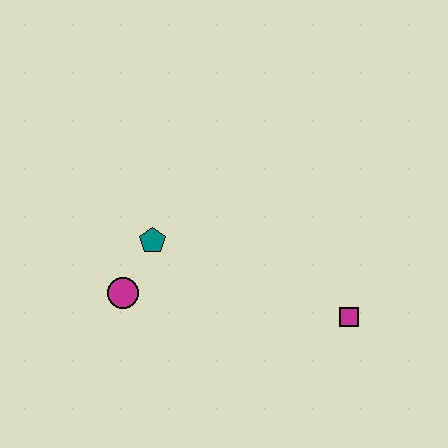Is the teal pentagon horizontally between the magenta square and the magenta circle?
Yes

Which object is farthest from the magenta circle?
The magenta square is farthest from the magenta circle.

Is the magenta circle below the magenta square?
No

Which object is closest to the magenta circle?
The teal pentagon is closest to the magenta circle.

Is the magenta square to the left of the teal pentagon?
No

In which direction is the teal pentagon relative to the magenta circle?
The teal pentagon is above the magenta circle.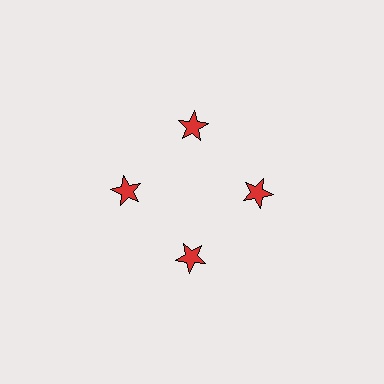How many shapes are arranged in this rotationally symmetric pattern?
There are 4 shapes, arranged in 4 groups of 1.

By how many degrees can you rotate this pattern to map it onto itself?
The pattern maps onto itself every 90 degrees of rotation.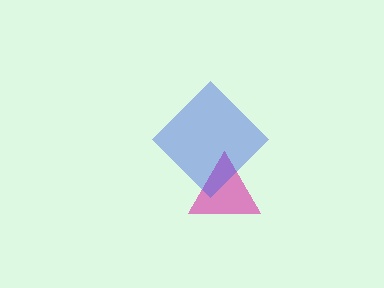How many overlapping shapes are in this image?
There are 2 overlapping shapes in the image.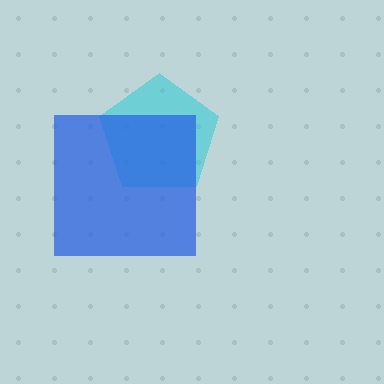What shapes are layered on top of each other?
The layered shapes are: a cyan pentagon, a blue square.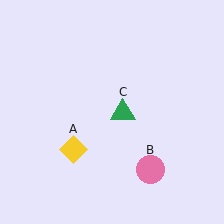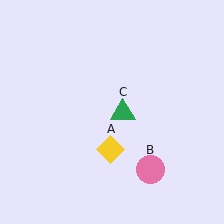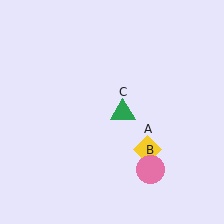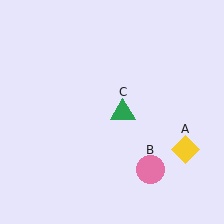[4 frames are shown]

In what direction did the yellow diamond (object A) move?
The yellow diamond (object A) moved right.